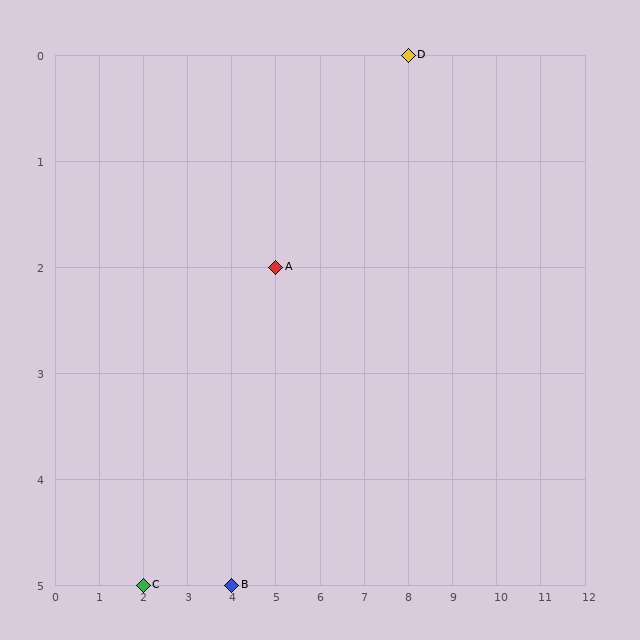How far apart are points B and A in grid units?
Points B and A are 1 column and 3 rows apart (about 3.2 grid units diagonally).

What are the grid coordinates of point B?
Point B is at grid coordinates (4, 5).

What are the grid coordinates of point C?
Point C is at grid coordinates (2, 5).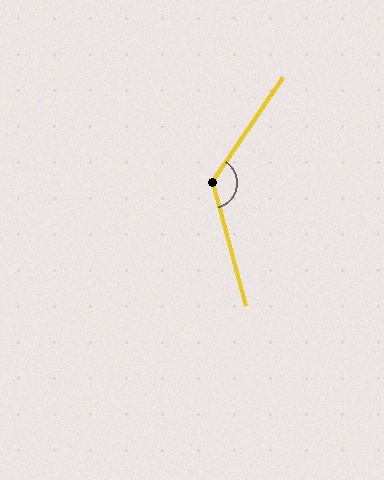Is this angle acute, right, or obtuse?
It is obtuse.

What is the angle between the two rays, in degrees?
Approximately 131 degrees.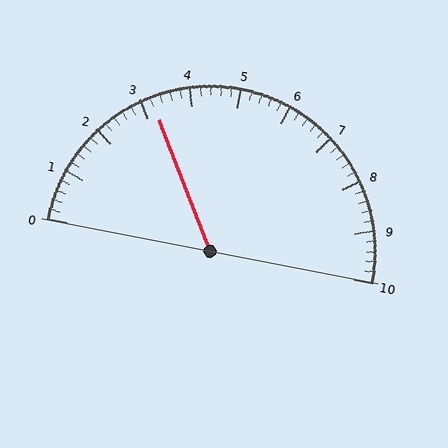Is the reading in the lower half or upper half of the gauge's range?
The reading is in the lower half of the range (0 to 10).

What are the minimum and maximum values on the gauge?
The gauge ranges from 0 to 10.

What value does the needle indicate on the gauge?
The needle indicates approximately 3.2.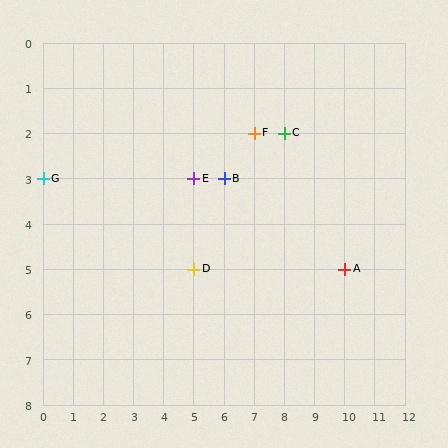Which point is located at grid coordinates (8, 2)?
Point C is at (8, 2).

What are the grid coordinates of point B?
Point B is at grid coordinates (6, 3).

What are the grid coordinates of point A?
Point A is at grid coordinates (10, 5).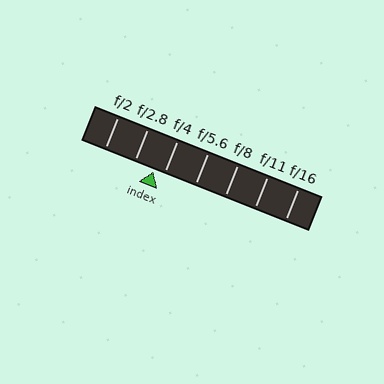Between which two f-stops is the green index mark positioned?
The index mark is between f/2.8 and f/4.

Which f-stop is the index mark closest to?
The index mark is closest to f/4.